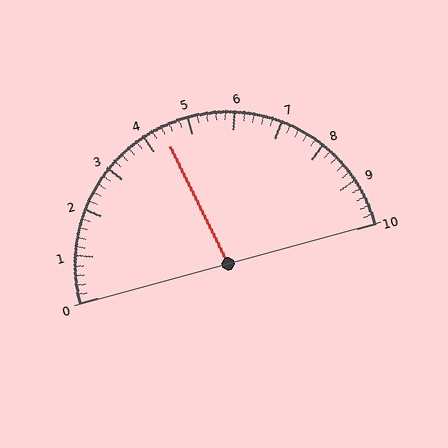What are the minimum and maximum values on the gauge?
The gauge ranges from 0 to 10.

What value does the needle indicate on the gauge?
The needle indicates approximately 4.4.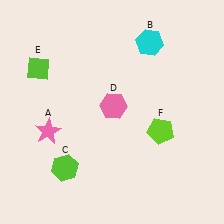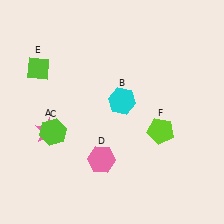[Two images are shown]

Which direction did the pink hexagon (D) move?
The pink hexagon (D) moved down.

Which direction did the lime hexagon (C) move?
The lime hexagon (C) moved up.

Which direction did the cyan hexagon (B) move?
The cyan hexagon (B) moved down.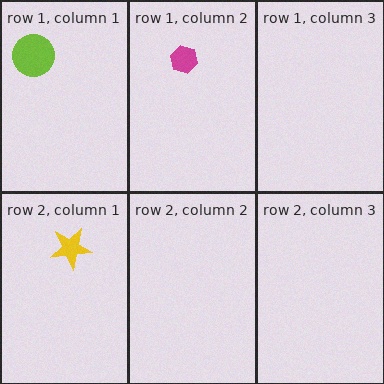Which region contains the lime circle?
The row 1, column 1 region.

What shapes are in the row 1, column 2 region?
The magenta hexagon.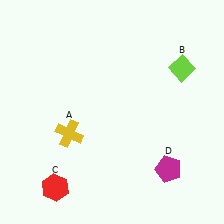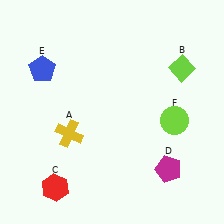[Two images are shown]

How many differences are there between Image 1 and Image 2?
There are 2 differences between the two images.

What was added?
A blue pentagon (E), a lime circle (F) were added in Image 2.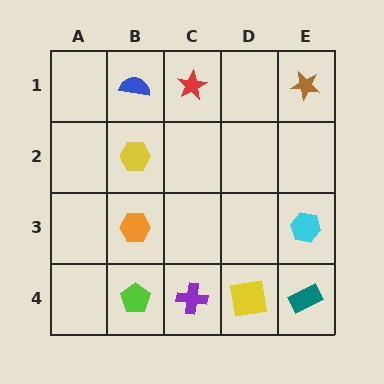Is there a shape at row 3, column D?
No, that cell is empty.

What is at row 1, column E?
A brown star.